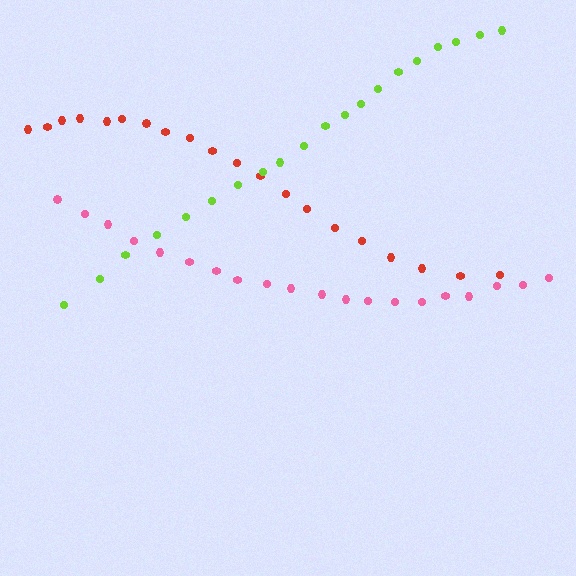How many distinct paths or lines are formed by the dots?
There are 3 distinct paths.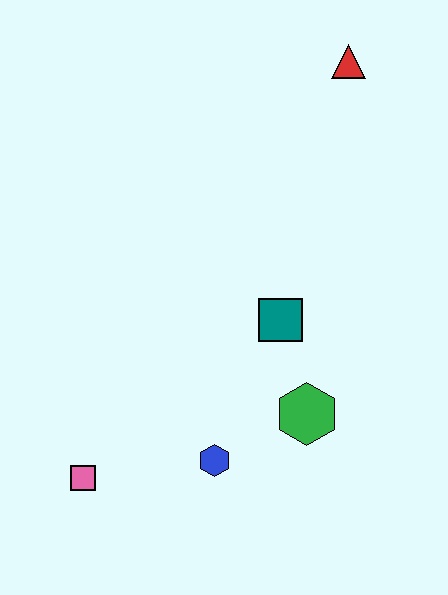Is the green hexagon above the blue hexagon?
Yes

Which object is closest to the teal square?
The green hexagon is closest to the teal square.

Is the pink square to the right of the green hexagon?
No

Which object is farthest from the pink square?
The red triangle is farthest from the pink square.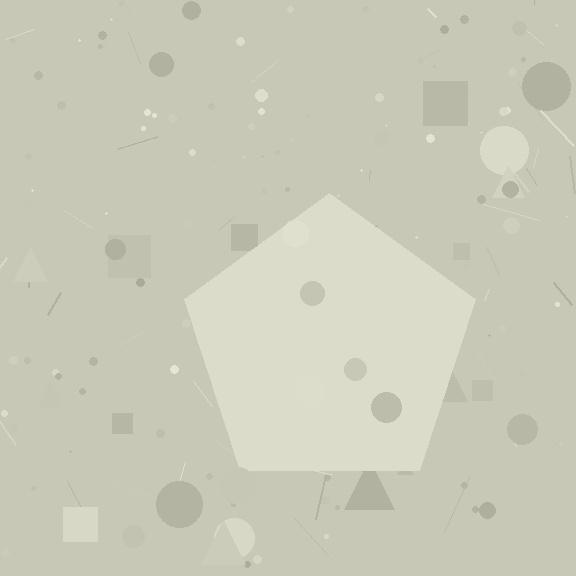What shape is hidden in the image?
A pentagon is hidden in the image.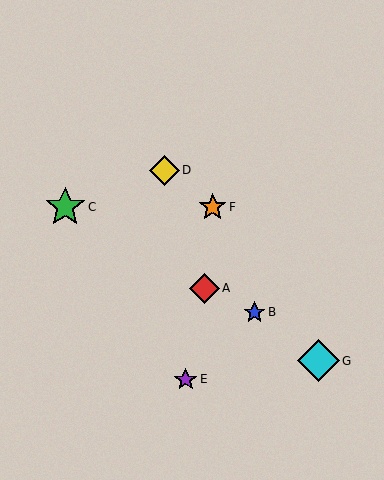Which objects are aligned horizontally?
Objects C, F are aligned horizontally.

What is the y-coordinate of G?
Object G is at y≈361.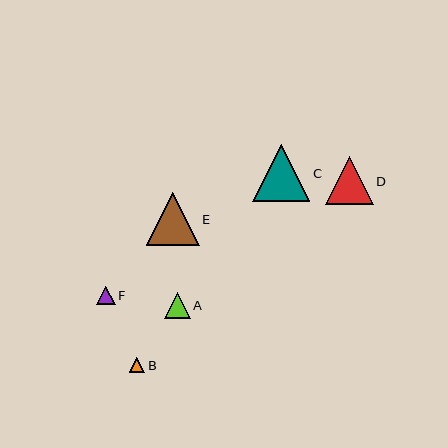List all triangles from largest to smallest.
From largest to smallest: C, E, D, A, F, B.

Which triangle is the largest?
Triangle C is the largest with a size of approximately 58 pixels.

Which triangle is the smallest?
Triangle B is the smallest with a size of approximately 15 pixels.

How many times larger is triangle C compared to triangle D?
Triangle C is approximately 1.2 times the size of triangle D.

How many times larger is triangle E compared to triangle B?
Triangle E is approximately 3.4 times the size of triangle B.